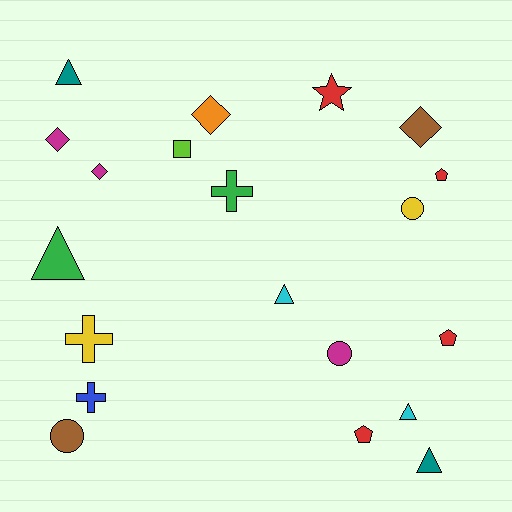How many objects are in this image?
There are 20 objects.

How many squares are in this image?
There is 1 square.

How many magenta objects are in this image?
There are 3 magenta objects.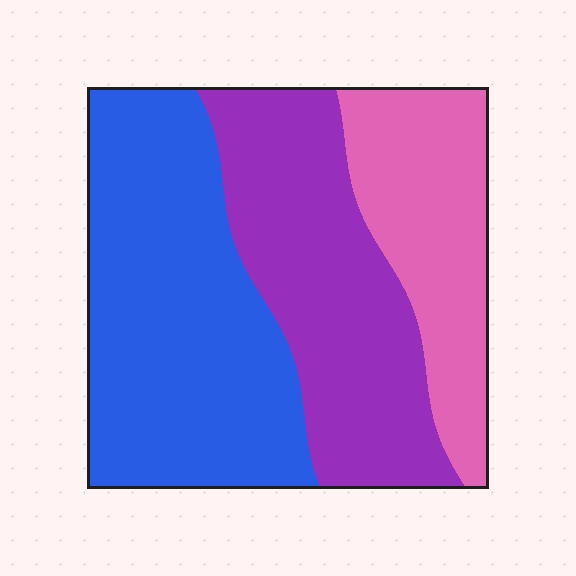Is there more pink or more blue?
Blue.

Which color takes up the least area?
Pink, at roughly 25%.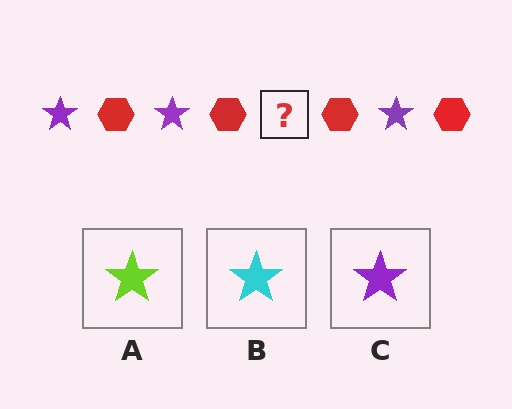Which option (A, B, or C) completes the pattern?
C.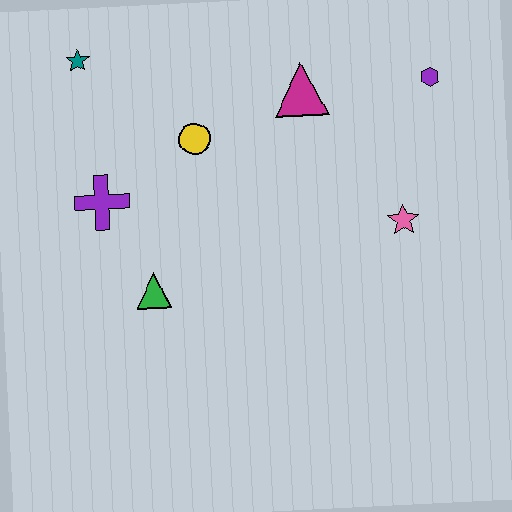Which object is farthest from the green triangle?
The purple hexagon is farthest from the green triangle.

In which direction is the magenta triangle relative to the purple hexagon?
The magenta triangle is to the left of the purple hexagon.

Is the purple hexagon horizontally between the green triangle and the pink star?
No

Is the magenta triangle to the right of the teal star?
Yes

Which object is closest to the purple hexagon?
The magenta triangle is closest to the purple hexagon.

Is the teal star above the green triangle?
Yes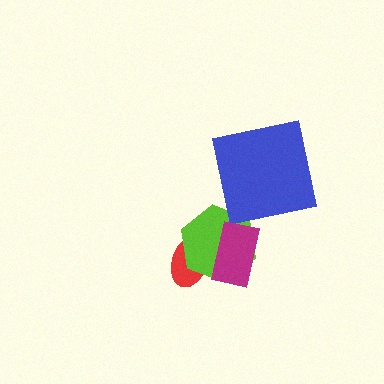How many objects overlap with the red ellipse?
2 objects overlap with the red ellipse.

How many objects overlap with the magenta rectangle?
2 objects overlap with the magenta rectangle.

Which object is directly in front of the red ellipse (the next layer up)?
The lime hexagon is directly in front of the red ellipse.